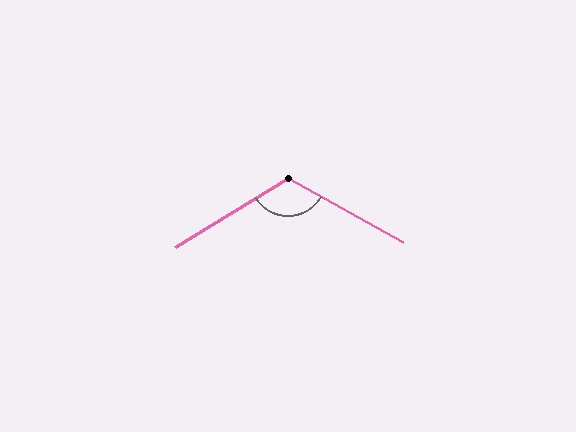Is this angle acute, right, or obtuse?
It is obtuse.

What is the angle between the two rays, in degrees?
Approximately 119 degrees.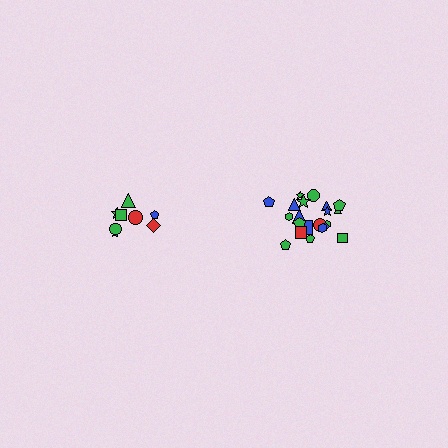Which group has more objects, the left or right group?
The right group.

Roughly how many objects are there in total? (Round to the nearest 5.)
Roughly 30 objects in total.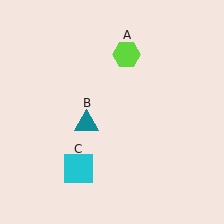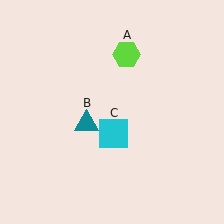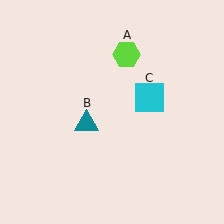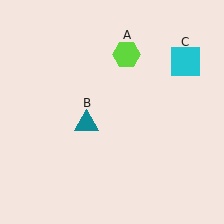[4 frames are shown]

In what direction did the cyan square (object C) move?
The cyan square (object C) moved up and to the right.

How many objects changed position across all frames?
1 object changed position: cyan square (object C).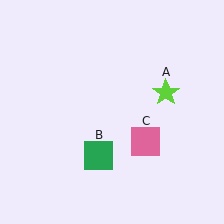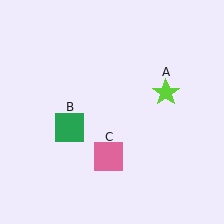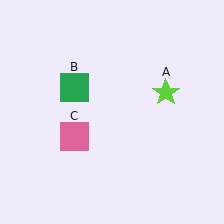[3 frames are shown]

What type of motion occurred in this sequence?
The green square (object B), pink square (object C) rotated clockwise around the center of the scene.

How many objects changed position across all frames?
2 objects changed position: green square (object B), pink square (object C).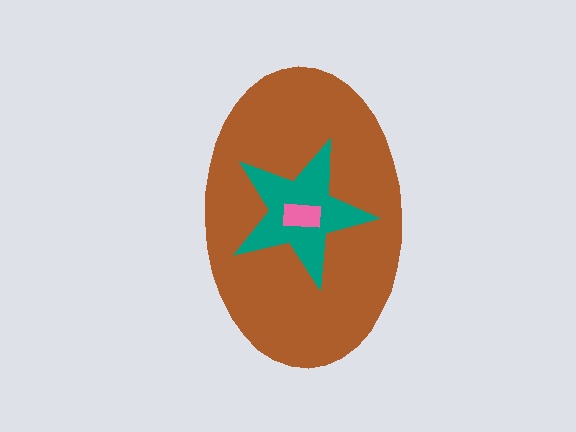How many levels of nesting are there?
3.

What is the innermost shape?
The pink rectangle.